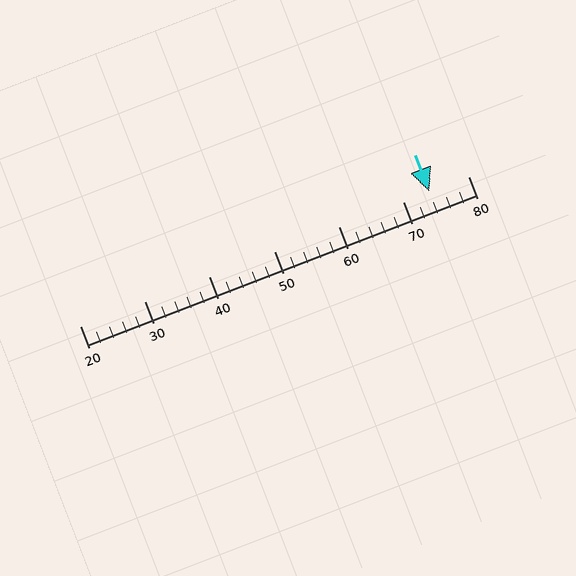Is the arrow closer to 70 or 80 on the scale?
The arrow is closer to 70.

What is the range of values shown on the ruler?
The ruler shows values from 20 to 80.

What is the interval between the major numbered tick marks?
The major tick marks are spaced 10 units apart.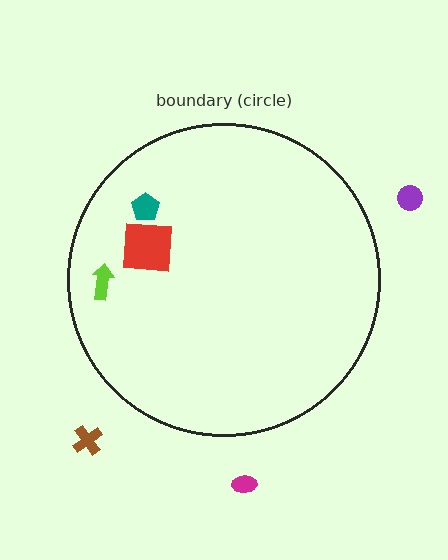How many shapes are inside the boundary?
3 inside, 3 outside.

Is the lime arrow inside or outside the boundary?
Inside.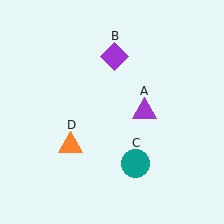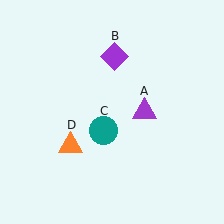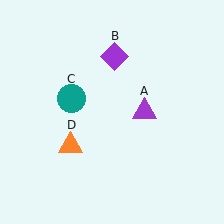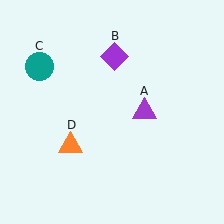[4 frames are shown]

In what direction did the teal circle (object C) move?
The teal circle (object C) moved up and to the left.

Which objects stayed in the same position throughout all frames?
Purple triangle (object A) and purple diamond (object B) and orange triangle (object D) remained stationary.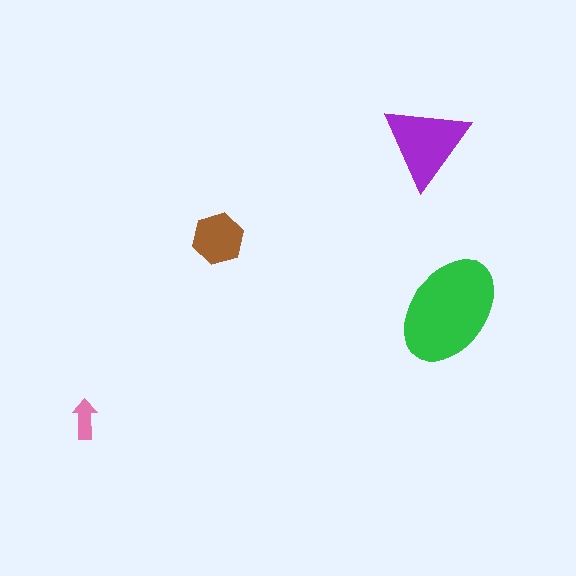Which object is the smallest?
The pink arrow.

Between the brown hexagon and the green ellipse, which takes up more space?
The green ellipse.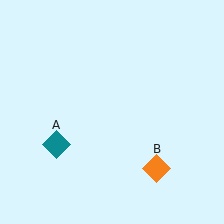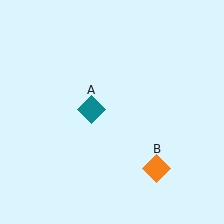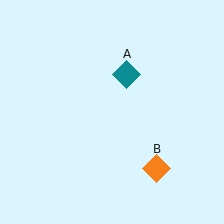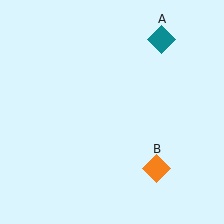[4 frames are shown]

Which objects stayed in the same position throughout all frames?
Orange diamond (object B) remained stationary.